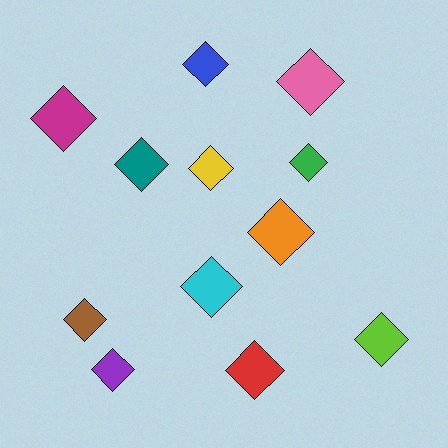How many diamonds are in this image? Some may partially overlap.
There are 12 diamonds.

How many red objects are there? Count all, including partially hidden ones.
There is 1 red object.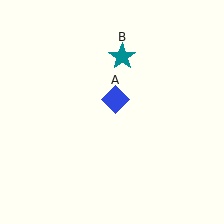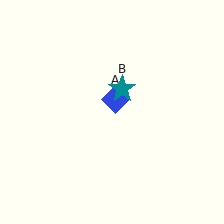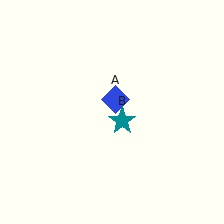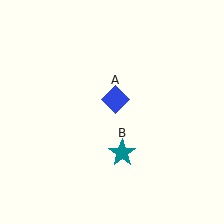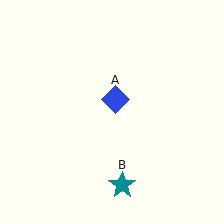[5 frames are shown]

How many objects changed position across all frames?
1 object changed position: teal star (object B).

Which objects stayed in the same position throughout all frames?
Blue diamond (object A) remained stationary.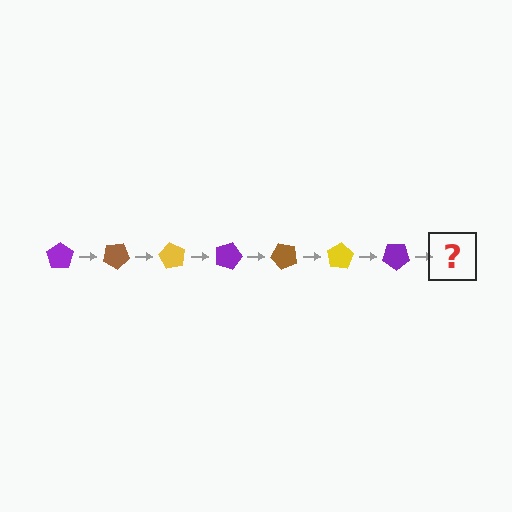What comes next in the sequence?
The next element should be a brown pentagon, rotated 210 degrees from the start.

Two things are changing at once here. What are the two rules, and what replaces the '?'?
The two rules are that it rotates 30 degrees each step and the color cycles through purple, brown, and yellow. The '?' should be a brown pentagon, rotated 210 degrees from the start.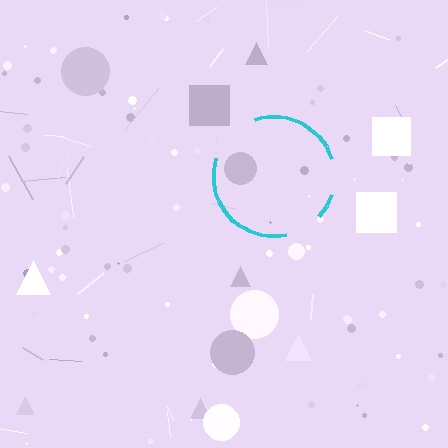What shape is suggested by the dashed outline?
The dashed outline suggests a circle.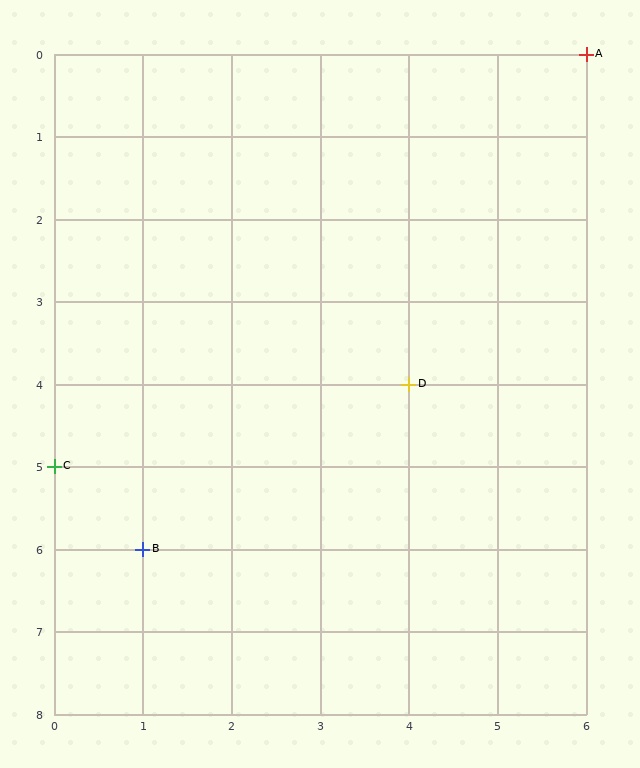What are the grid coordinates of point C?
Point C is at grid coordinates (0, 5).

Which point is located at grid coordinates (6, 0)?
Point A is at (6, 0).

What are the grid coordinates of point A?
Point A is at grid coordinates (6, 0).